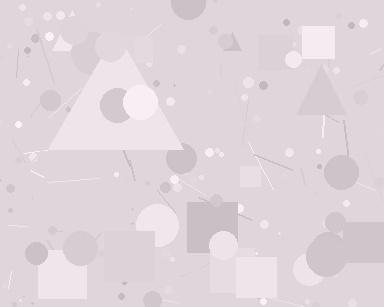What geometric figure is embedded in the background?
A triangle is embedded in the background.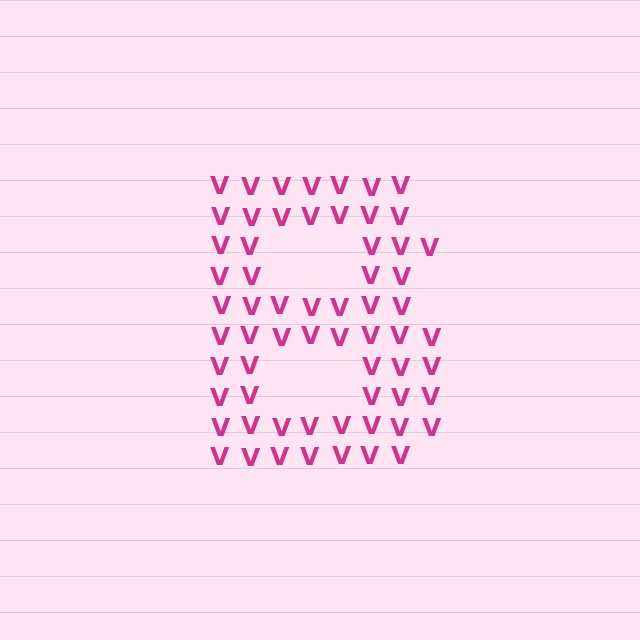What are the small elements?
The small elements are letter V's.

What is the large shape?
The large shape is the letter B.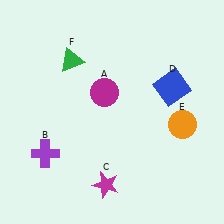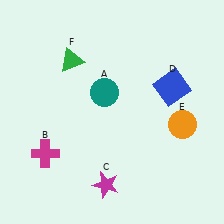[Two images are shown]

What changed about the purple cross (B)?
In Image 1, B is purple. In Image 2, it changed to magenta.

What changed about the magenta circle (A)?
In Image 1, A is magenta. In Image 2, it changed to teal.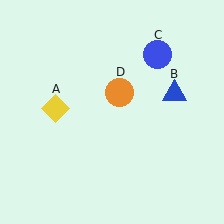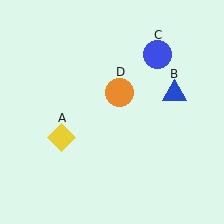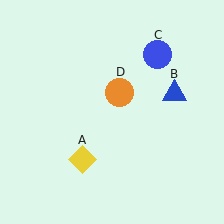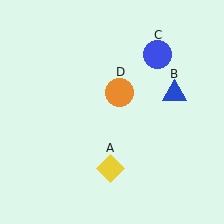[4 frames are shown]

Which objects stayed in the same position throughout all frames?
Blue triangle (object B) and blue circle (object C) and orange circle (object D) remained stationary.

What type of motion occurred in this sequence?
The yellow diamond (object A) rotated counterclockwise around the center of the scene.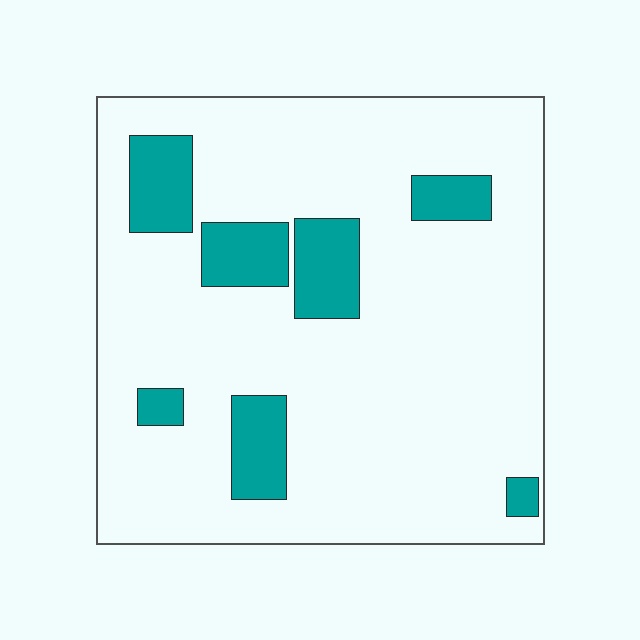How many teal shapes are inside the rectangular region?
7.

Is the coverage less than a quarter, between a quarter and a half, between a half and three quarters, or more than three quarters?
Less than a quarter.